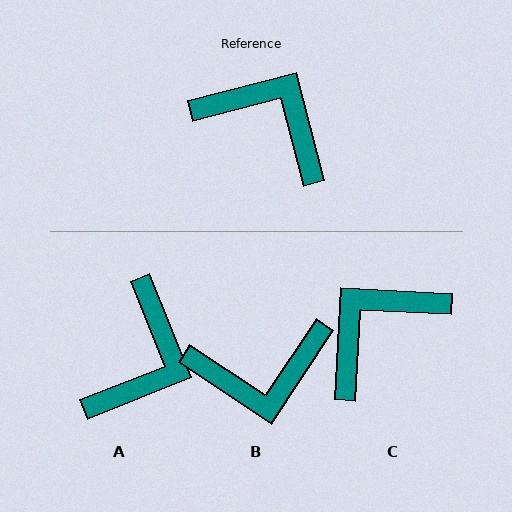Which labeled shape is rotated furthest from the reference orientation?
B, about 138 degrees away.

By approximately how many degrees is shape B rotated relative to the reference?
Approximately 138 degrees clockwise.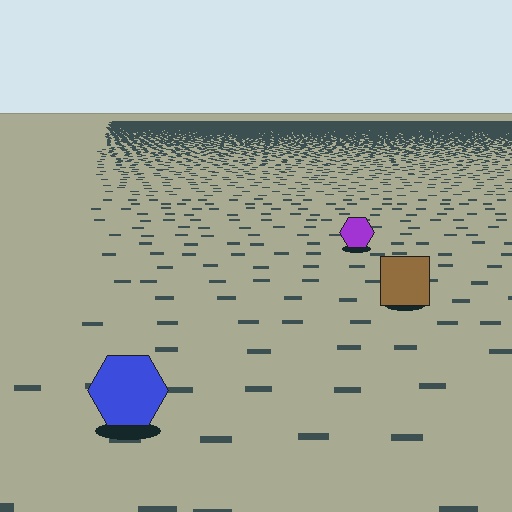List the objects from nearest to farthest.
From nearest to farthest: the blue hexagon, the brown square, the purple hexagon.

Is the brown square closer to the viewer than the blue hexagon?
No. The blue hexagon is closer — you can tell from the texture gradient: the ground texture is coarser near it.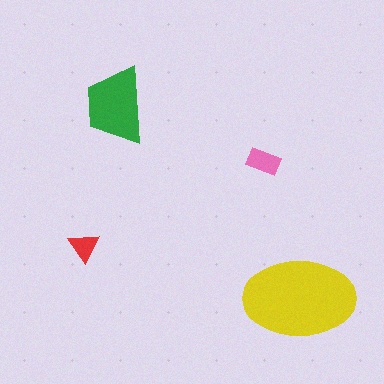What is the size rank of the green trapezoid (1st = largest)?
2nd.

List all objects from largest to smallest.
The yellow ellipse, the green trapezoid, the pink rectangle, the red triangle.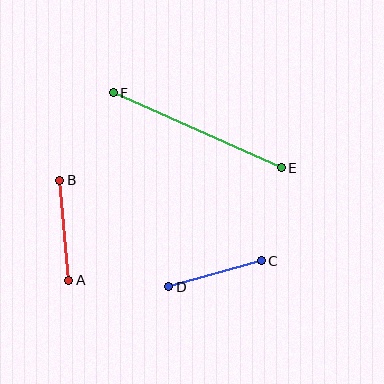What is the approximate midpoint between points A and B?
The midpoint is at approximately (64, 230) pixels.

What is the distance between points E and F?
The distance is approximately 184 pixels.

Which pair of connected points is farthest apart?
Points E and F are farthest apart.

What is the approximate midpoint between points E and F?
The midpoint is at approximately (197, 130) pixels.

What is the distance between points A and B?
The distance is approximately 100 pixels.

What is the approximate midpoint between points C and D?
The midpoint is at approximately (215, 274) pixels.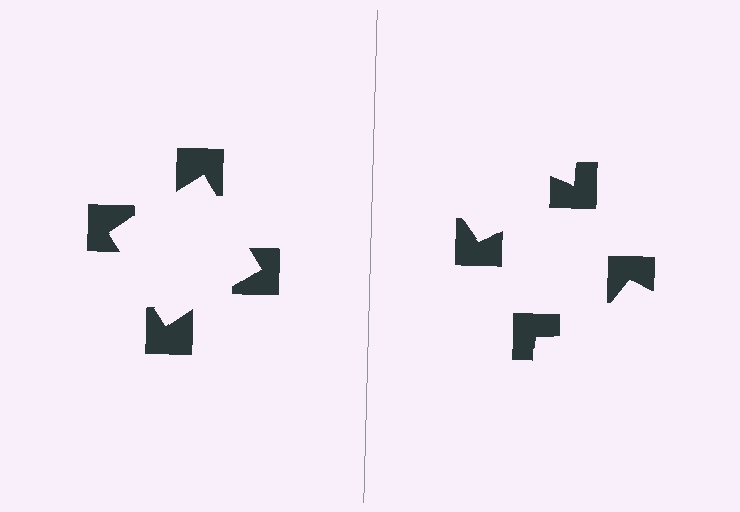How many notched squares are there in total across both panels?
8 — 4 on each side.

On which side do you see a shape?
An illusory square appears on the left side. On the right side the wedge cuts are rotated, so no coherent shape forms.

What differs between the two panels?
The notched squares are positioned identically on both sides; only the wedge orientations differ. On the left they align to a square; on the right they are misaligned.